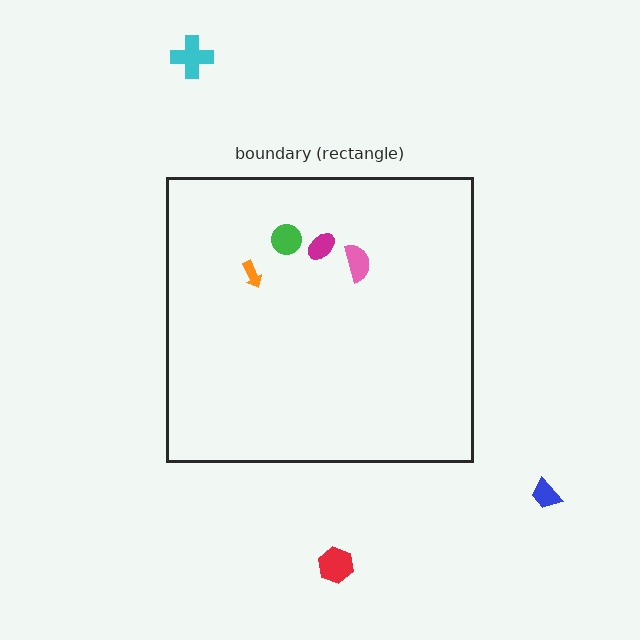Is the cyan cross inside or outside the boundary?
Outside.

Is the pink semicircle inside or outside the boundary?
Inside.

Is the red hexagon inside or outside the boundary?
Outside.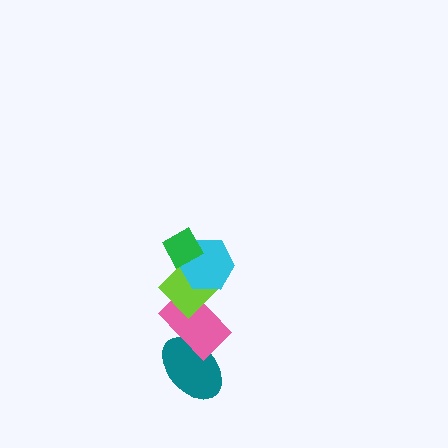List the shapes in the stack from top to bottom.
From top to bottom: the green diamond, the cyan hexagon, the lime diamond, the pink rectangle, the teal ellipse.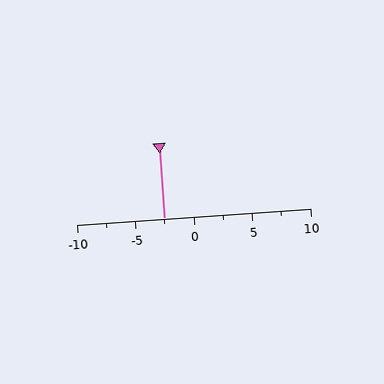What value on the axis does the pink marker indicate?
The marker indicates approximately -2.5.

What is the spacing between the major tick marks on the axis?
The major ticks are spaced 5 apart.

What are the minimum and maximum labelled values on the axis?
The axis runs from -10 to 10.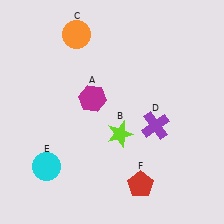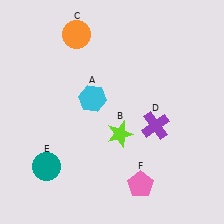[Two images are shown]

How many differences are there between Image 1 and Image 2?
There are 3 differences between the two images.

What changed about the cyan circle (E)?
In Image 1, E is cyan. In Image 2, it changed to teal.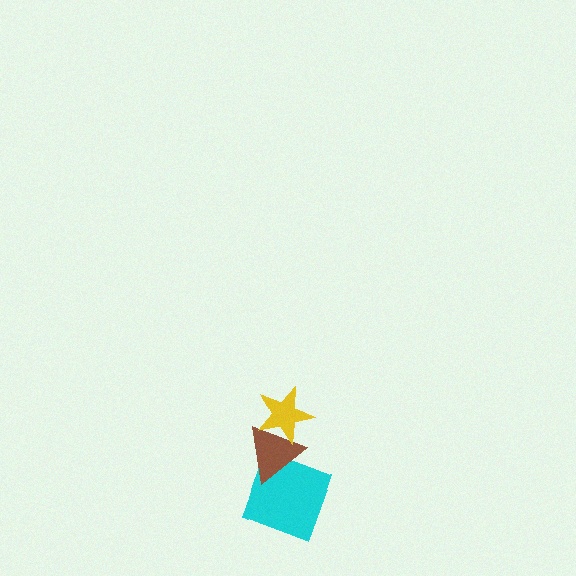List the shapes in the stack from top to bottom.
From top to bottom: the yellow star, the brown triangle, the cyan square.